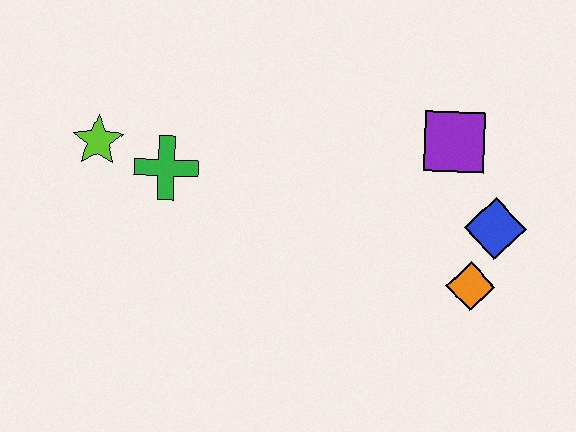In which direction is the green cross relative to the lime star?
The green cross is to the right of the lime star.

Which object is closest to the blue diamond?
The orange diamond is closest to the blue diamond.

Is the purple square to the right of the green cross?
Yes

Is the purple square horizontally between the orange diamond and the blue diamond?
No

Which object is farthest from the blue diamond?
The lime star is farthest from the blue diamond.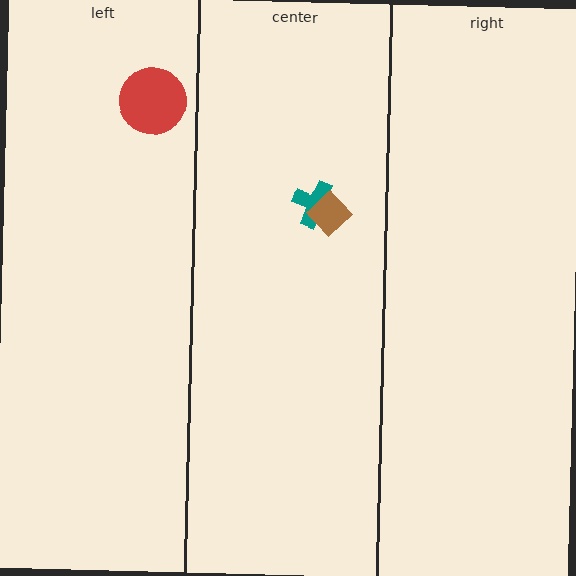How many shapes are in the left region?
1.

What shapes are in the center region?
The teal cross, the brown diamond.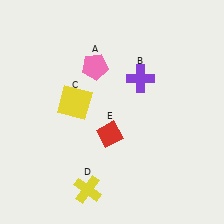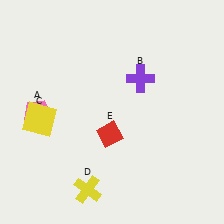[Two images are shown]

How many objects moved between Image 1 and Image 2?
2 objects moved between the two images.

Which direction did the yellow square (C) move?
The yellow square (C) moved left.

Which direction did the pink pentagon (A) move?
The pink pentagon (A) moved left.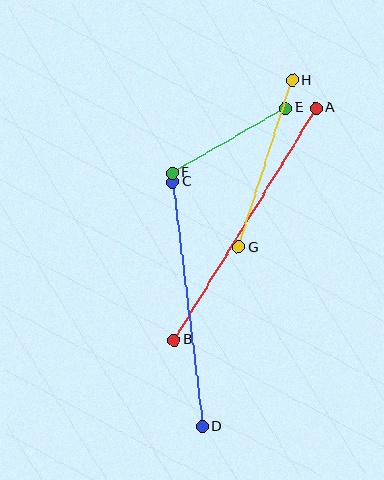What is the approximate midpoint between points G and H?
The midpoint is at approximately (266, 164) pixels.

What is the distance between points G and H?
The distance is approximately 175 pixels.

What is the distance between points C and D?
The distance is approximately 247 pixels.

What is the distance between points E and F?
The distance is approximately 131 pixels.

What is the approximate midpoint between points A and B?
The midpoint is at approximately (245, 224) pixels.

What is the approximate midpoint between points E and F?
The midpoint is at approximately (229, 141) pixels.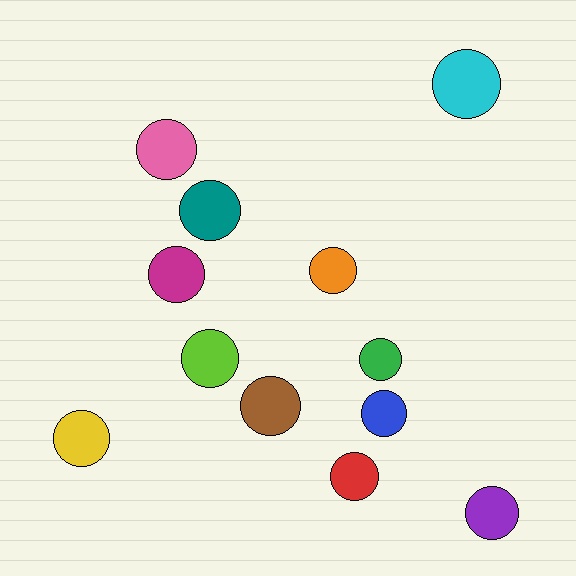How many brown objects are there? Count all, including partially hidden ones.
There is 1 brown object.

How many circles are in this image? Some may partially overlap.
There are 12 circles.